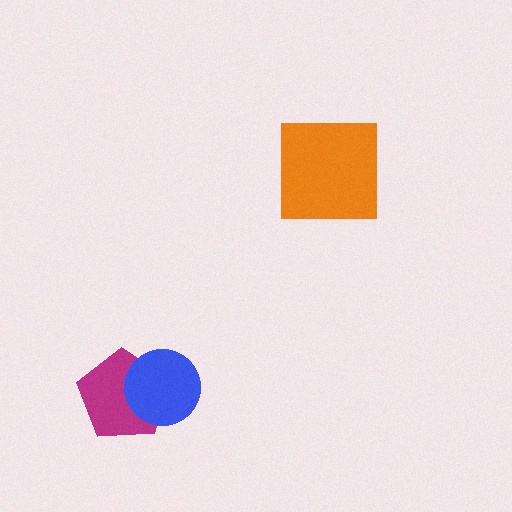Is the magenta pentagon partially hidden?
Yes, it is partially covered by another shape.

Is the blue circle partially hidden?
No, no other shape covers it.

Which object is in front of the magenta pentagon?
The blue circle is in front of the magenta pentagon.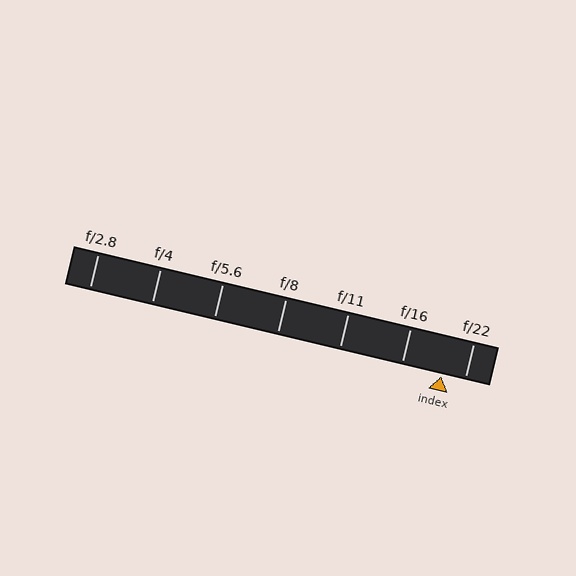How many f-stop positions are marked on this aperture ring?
There are 7 f-stop positions marked.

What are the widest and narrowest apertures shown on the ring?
The widest aperture shown is f/2.8 and the narrowest is f/22.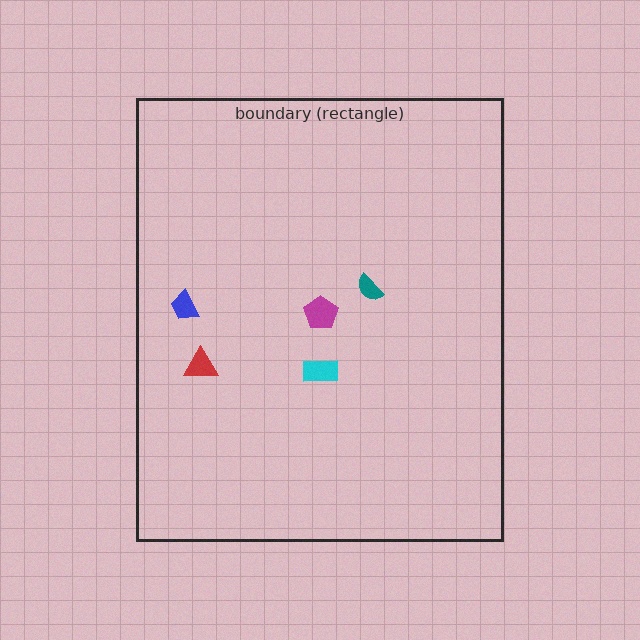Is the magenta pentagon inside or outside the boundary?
Inside.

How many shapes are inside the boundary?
5 inside, 0 outside.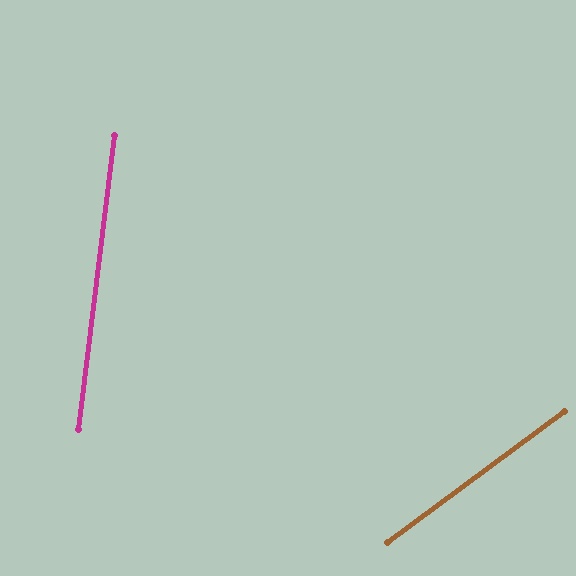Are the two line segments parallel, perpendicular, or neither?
Neither parallel nor perpendicular — they differ by about 46°.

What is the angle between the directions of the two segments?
Approximately 46 degrees.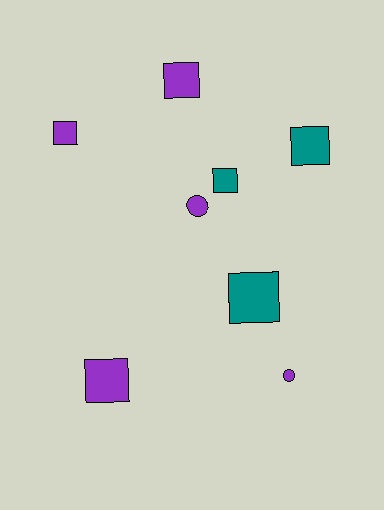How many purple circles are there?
There are 2 purple circles.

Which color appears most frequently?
Purple, with 5 objects.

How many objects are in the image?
There are 8 objects.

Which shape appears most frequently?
Square, with 6 objects.